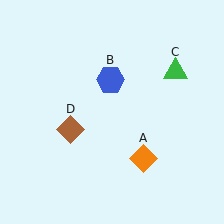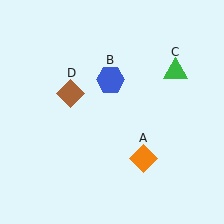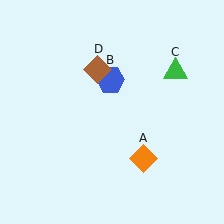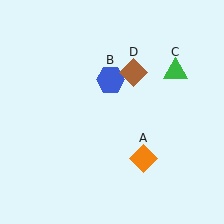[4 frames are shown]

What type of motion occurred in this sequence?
The brown diamond (object D) rotated clockwise around the center of the scene.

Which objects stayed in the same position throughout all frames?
Orange diamond (object A) and blue hexagon (object B) and green triangle (object C) remained stationary.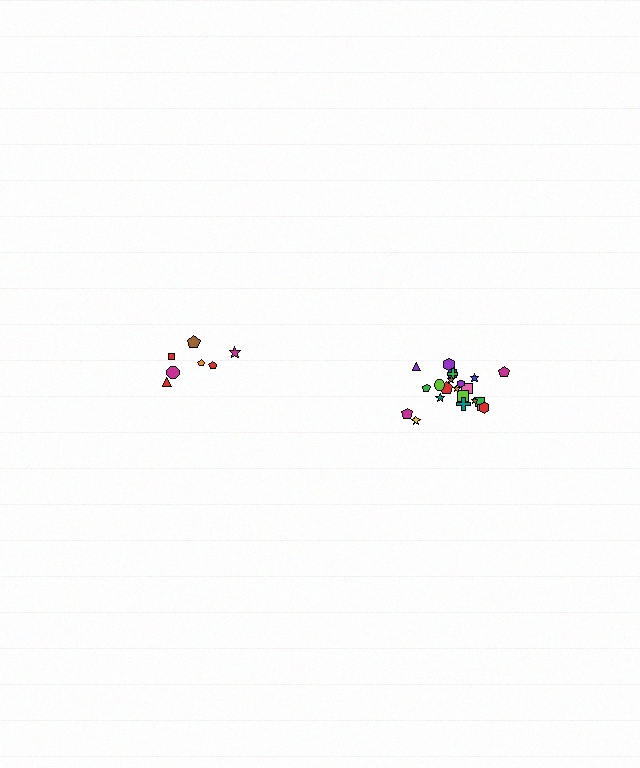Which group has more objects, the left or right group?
The right group.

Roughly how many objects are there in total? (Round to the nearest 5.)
Roughly 30 objects in total.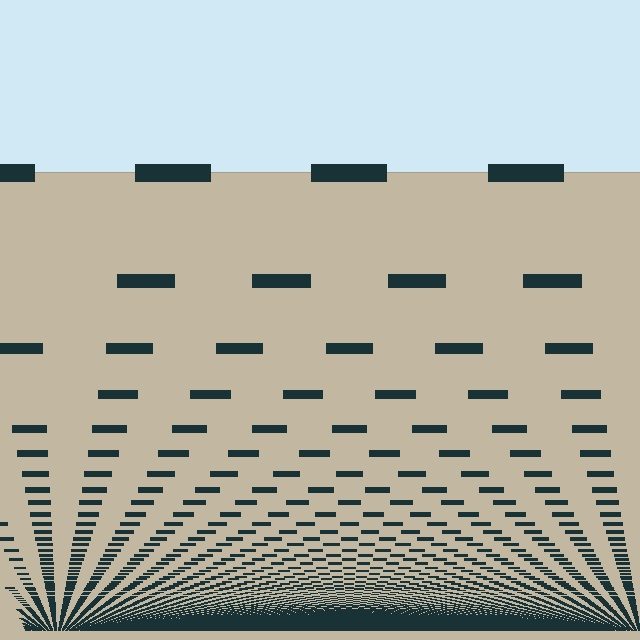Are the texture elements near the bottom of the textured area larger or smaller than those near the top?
Smaller. The gradient is inverted — elements near the bottom are smaller and denser.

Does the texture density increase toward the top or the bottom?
Density increases toward the bottom.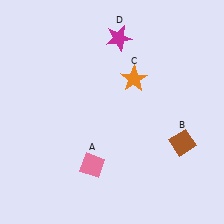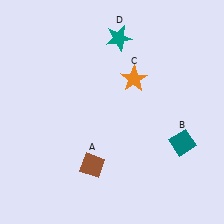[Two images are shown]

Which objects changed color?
A changed from pink to brown. B changed from brown to teal. D changed from magenta to teal.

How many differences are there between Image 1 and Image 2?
There are 3 differences between the two images.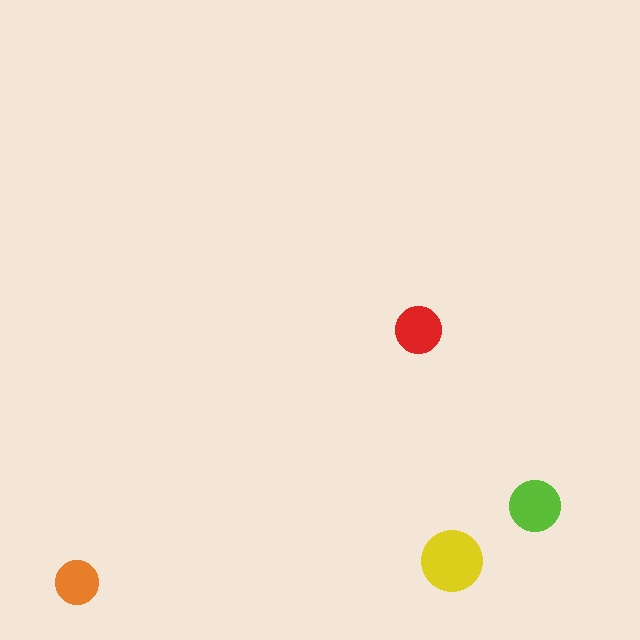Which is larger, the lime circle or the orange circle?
The lime one.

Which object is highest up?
The red circle is topmost.